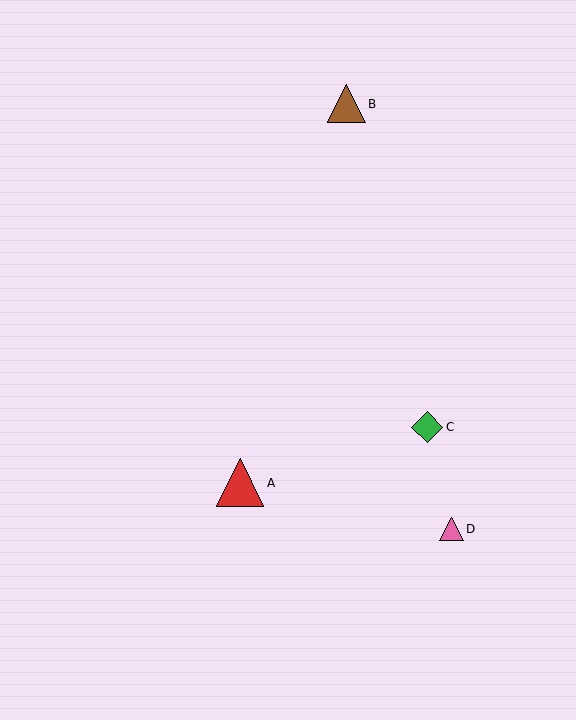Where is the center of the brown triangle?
The center of the brown triangle is at (346, 104).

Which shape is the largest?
The red triangle (labeled A) is the largest.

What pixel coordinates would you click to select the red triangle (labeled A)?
Click at (240, 483) to select the red triangle A.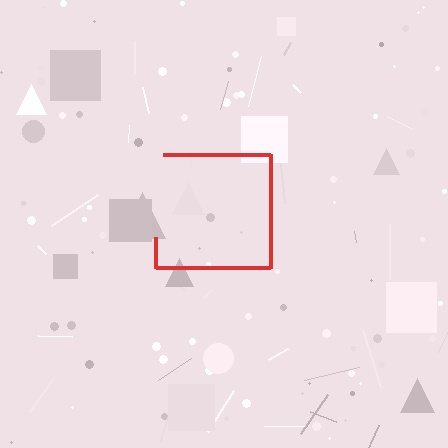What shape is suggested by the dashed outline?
The dashed outline suggests a square.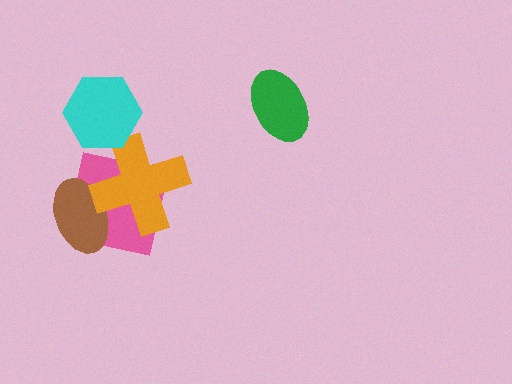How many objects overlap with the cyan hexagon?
0 objects overlap with the cyan hexagon.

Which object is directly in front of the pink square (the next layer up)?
The brown ellipse is directly in front of the pink square.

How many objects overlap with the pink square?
2 objects overlap with the pink square.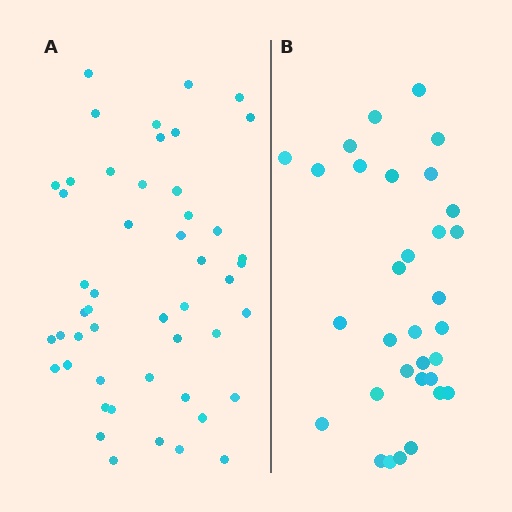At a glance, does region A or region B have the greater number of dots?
Region A (the left region) has more dots.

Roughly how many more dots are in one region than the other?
Region A has approximately 15 more dots than region B.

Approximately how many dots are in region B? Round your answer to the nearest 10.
About 30 dots. (The exact count is 32, which rounds to 30.)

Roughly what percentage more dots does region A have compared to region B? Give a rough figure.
About 55% more.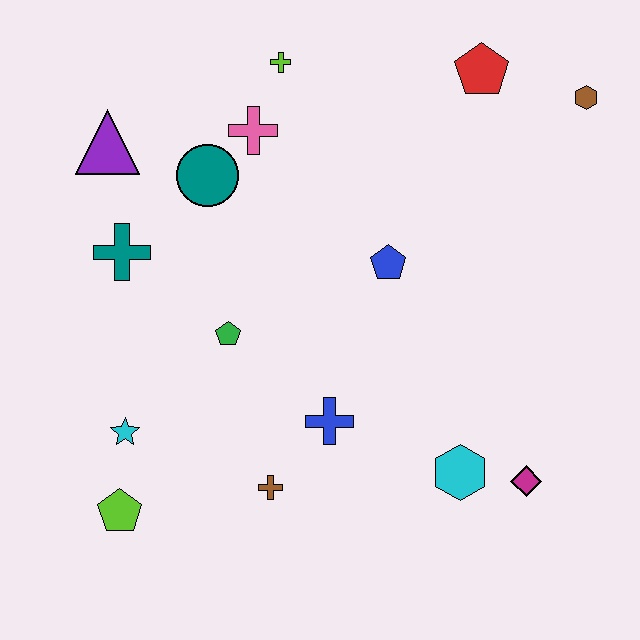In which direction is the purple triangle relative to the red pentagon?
The purple triangle is to the left of the red pentagon.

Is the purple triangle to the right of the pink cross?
No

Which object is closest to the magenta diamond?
The cyan hexagon is closest to the magenta diamond.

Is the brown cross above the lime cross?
No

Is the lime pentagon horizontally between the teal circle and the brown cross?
No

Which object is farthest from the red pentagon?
The lime pentagon is farthest from the red pentagon.